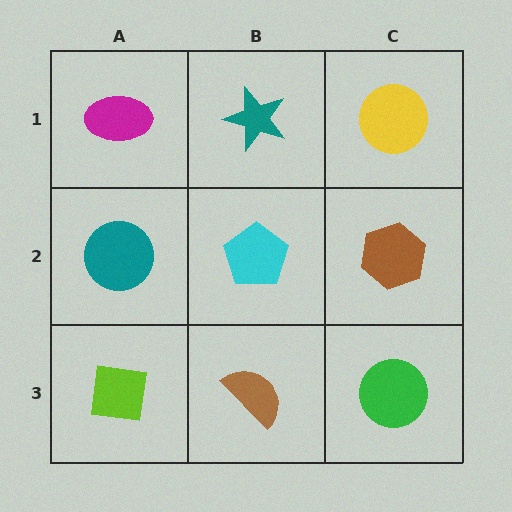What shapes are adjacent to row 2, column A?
A magenta ellipse (row 1, column A), a lime square (row 3, column A), a cyan pentagon (row 2, column B).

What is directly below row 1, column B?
A cyan pentagon.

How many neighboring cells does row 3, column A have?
2.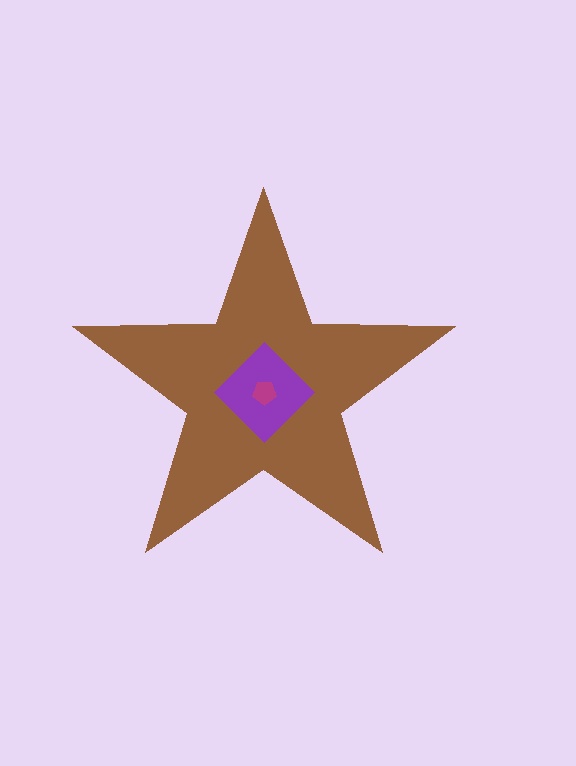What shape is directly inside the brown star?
The purple diamond.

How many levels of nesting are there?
3.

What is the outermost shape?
The brown star.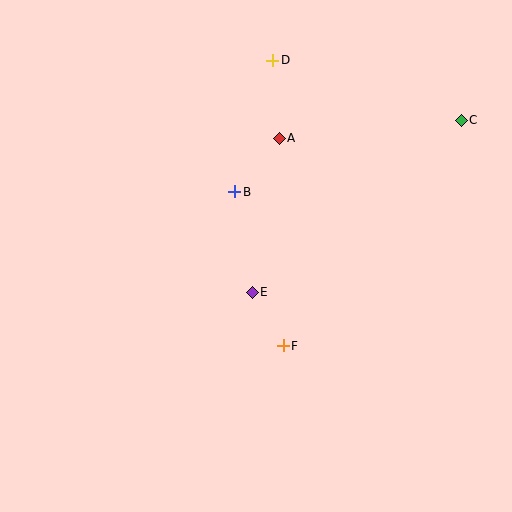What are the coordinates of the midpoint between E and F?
The midpoint between E and F is at (268, 319).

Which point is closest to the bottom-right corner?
Point F is closest to the bottom-right corner.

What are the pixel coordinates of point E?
Point E is at (252, 292).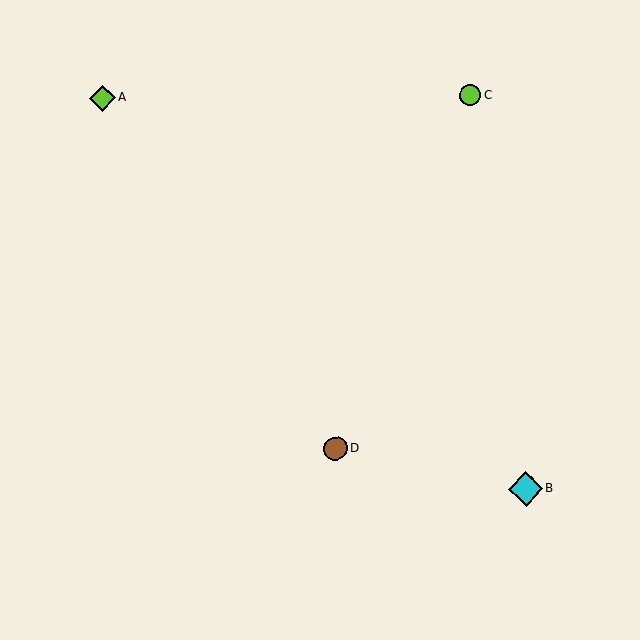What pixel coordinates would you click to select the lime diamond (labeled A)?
Click at (102, 98) to select the lime diamond A.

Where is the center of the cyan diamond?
The center of the cyan diamond is at (526, 489).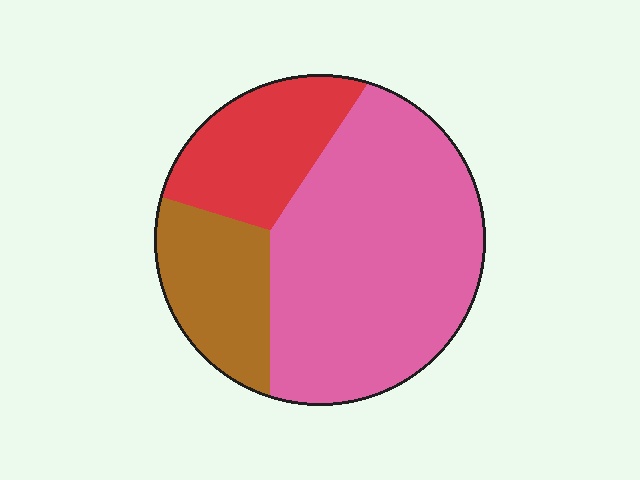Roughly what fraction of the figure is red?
Red takes up about one fifth (1/5) of the figure.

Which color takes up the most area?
Pink, at roughly 60%.